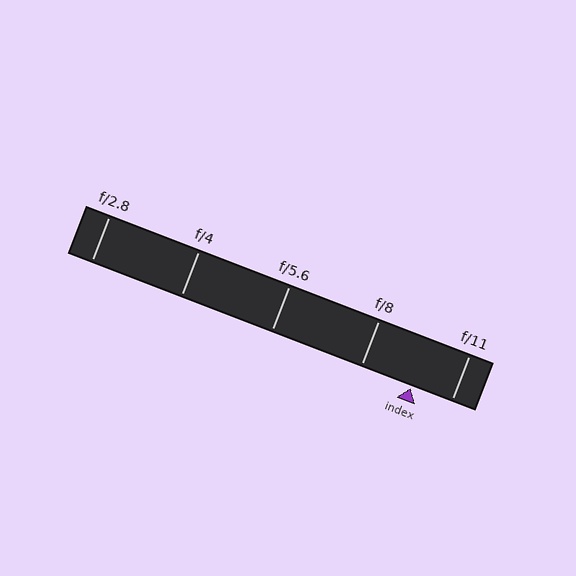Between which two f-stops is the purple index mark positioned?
The index mark is between f/8 and f/11.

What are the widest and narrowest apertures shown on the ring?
The widest aperture shown is f/2.8 and the narrowest is f/11.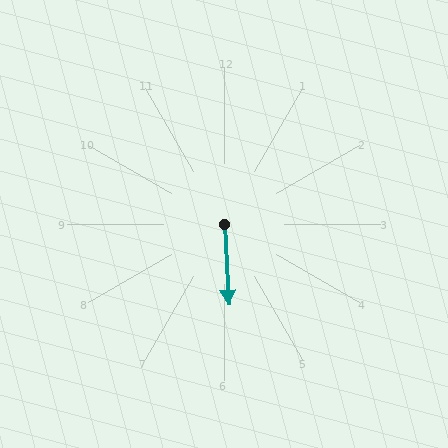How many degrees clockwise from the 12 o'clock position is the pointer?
Approximately 177 degrees.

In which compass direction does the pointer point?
South.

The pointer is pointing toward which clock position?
Roughly 6 o'clock.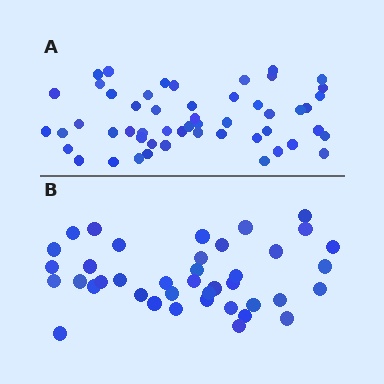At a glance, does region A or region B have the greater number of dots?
Region A (the top region) has more dots.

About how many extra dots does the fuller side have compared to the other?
Region A has roughly 12 or so more dots than region B.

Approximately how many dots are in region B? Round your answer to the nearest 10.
About 40 dots.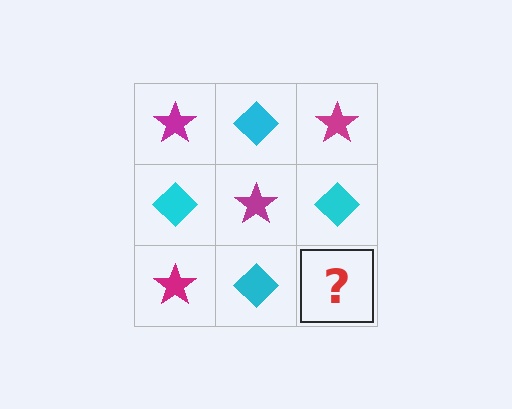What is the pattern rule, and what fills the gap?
The rule is that it alternates magenta star and cyan diamond in a checkerboard pattern. The gap should be filled with a magenta star.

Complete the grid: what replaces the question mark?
The question mark should be replaced with a magenta star.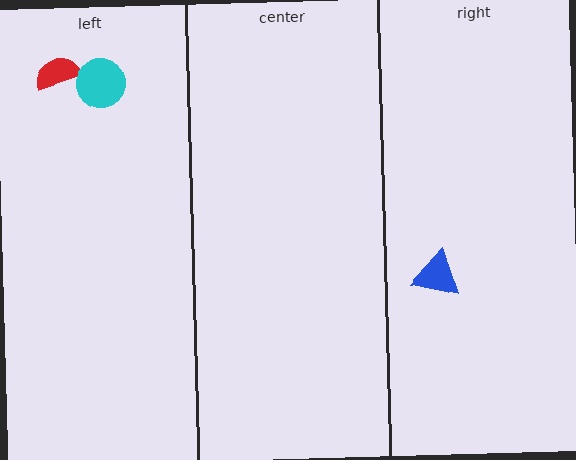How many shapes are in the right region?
1.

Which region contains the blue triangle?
The right region.